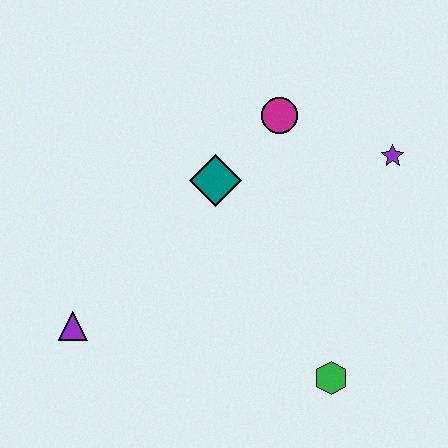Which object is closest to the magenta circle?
The teal diamond is closest to the magenta circle.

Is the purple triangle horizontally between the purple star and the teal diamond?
No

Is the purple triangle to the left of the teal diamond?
Yes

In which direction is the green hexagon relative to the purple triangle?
The green hexagon is to the right of the purple triangle.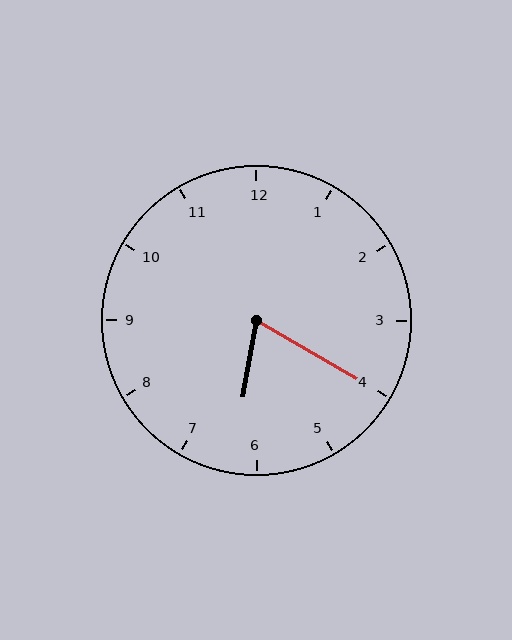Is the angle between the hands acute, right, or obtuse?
It is acute.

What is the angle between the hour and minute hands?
Approximately 70 degrees.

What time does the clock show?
6:20.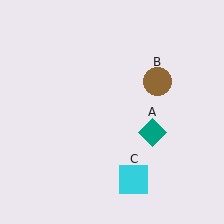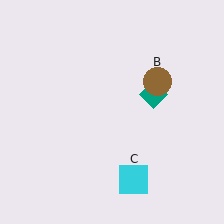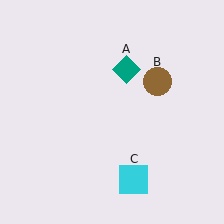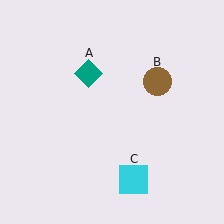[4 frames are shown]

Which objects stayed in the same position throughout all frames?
Brown circle (object B) and cyan square (object C) remained stationary.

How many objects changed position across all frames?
1 object changed position: teal diamond (object A).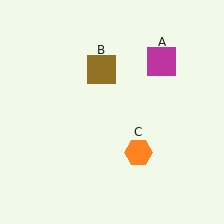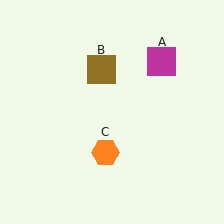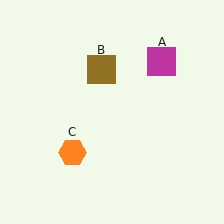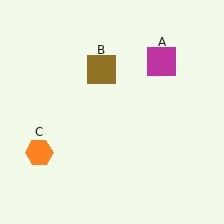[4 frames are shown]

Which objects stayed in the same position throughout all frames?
Magenta square (object A) and brown square (object B) remained stationary.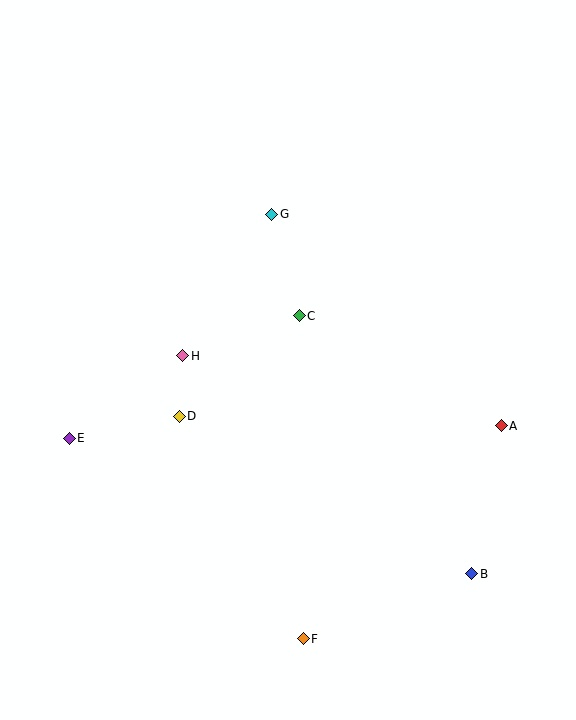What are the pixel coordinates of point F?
Point F is at (303, 639).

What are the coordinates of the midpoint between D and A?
The midpoint between D and A is at (340, 421).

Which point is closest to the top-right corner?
Point G is closest to the top-right corner.